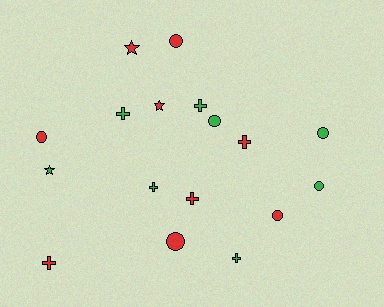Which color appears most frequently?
Red, with 9 objects.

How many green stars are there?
There is 1 green star.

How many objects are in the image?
There are 17 objects.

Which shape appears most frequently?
Cross, with 7 objects.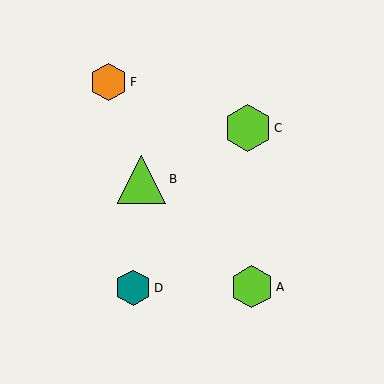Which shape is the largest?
The lime triangle (labeled B) is the largest.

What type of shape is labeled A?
Shape A is a lime hexagon.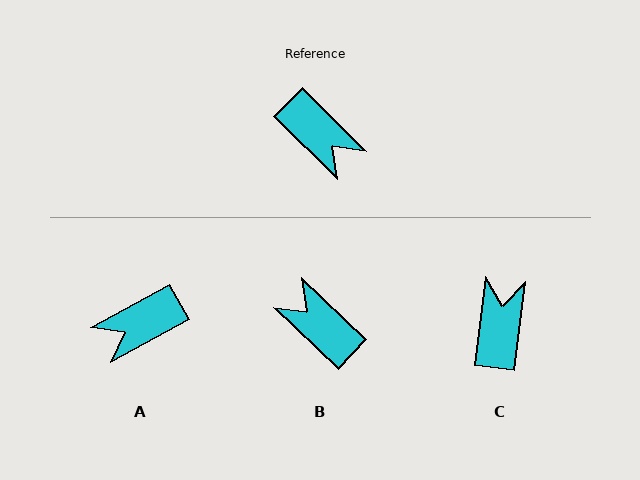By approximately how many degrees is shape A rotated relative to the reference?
Approximately 107 degrees clockwise.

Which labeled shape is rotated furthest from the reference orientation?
B, about 179 degrees away.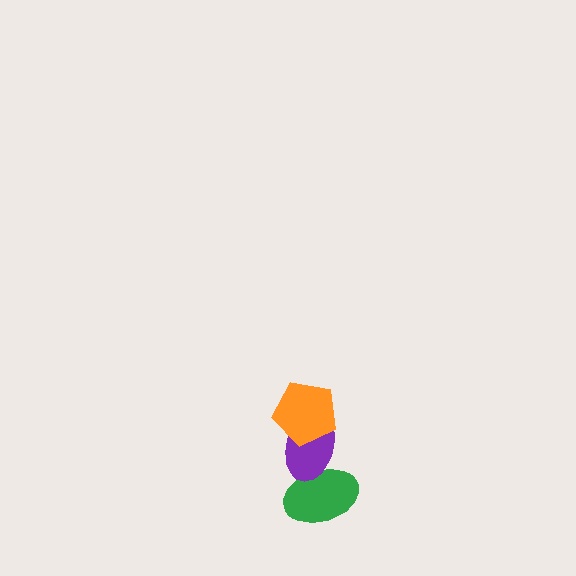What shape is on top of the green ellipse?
The purple ellipse is on top of the green ellipse.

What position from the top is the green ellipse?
The green ellipse is 3rd from the top.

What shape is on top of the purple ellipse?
The orange pentagon is on top of the purple ellipse.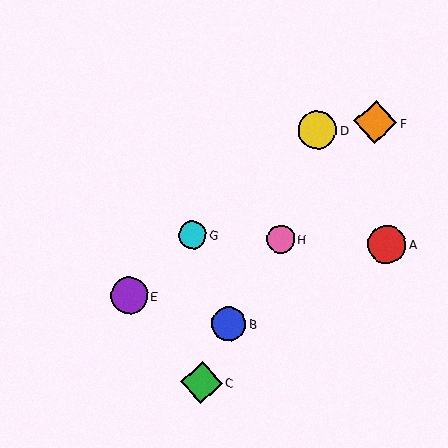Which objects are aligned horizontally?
Objects A, G, H are aligned horizontally.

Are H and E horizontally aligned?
No, H is at y≈239 and E is at y≈295.